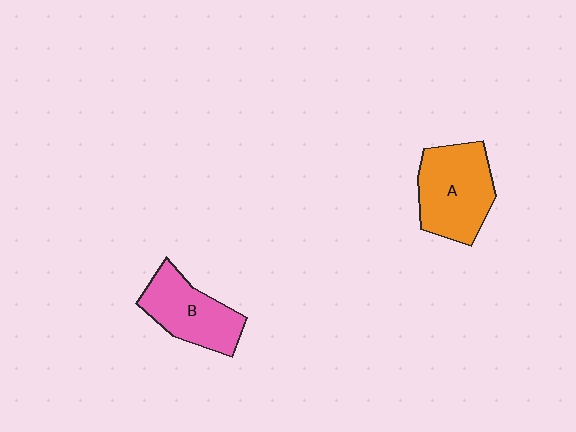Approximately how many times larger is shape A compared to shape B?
Approximately 1.2 times.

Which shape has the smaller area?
Shape B (pink).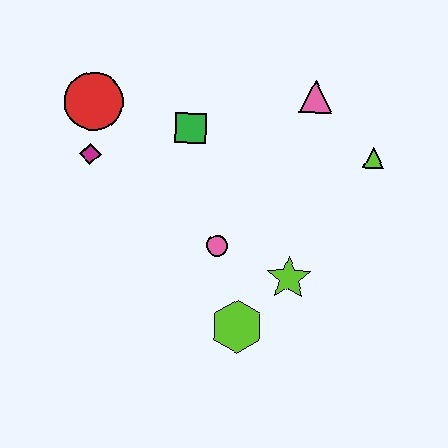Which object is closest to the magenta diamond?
The red circle is closest to the magenta diamond.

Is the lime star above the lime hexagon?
Yes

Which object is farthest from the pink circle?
The red circle is farthest from the pink circle.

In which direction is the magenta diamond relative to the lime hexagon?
The magenta diamond is above the lime hexagon.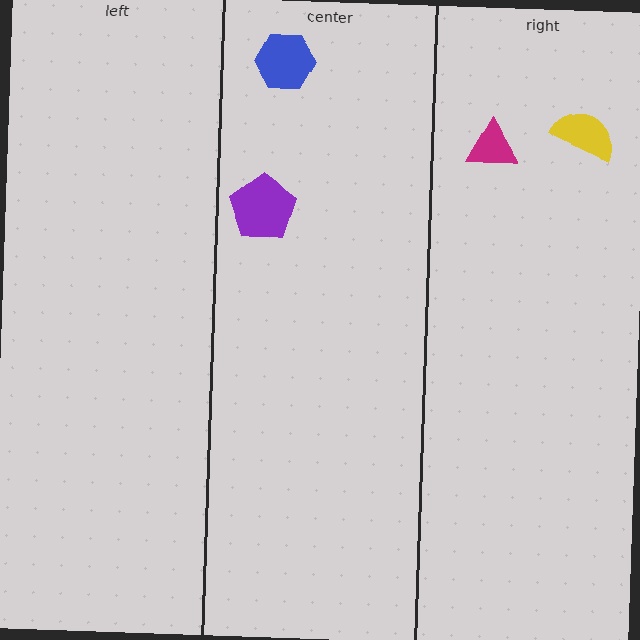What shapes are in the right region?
The magenta triangle, the yellow semicircle.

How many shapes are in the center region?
2.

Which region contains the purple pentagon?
The center region.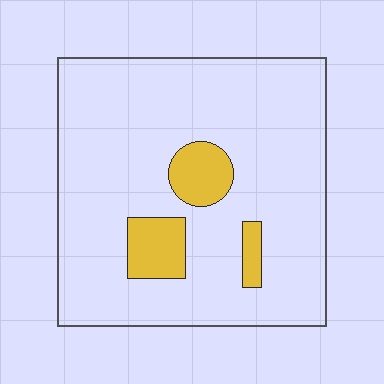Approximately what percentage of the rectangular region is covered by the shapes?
Approximately 10%.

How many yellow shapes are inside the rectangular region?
3.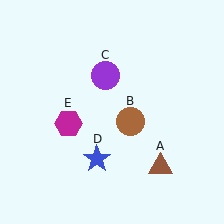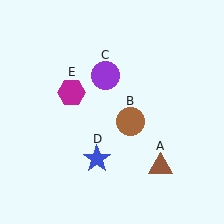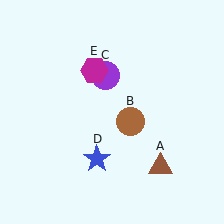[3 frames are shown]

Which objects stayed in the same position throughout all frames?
Brown triangle (object A) and brown circle (object B) and purple circle (object C) and blue star (object D) remained stationary.